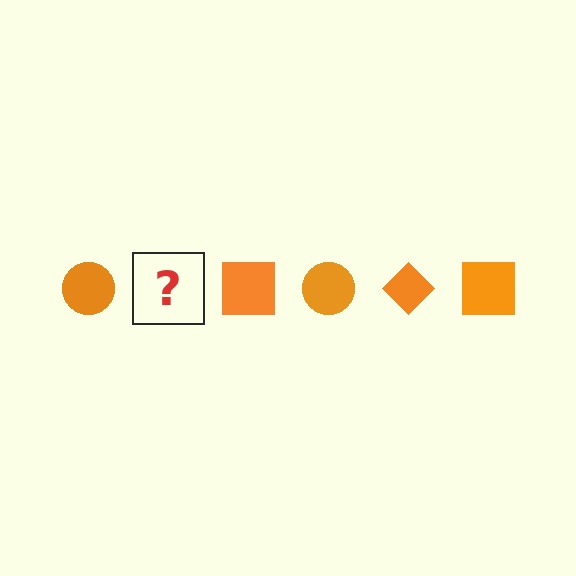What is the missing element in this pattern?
The missing element is an orange diamond.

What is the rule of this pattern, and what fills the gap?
The rule is that the pattern cycles through circle, diamond, square shapes in orange. The gap should be filled with an orange diamond.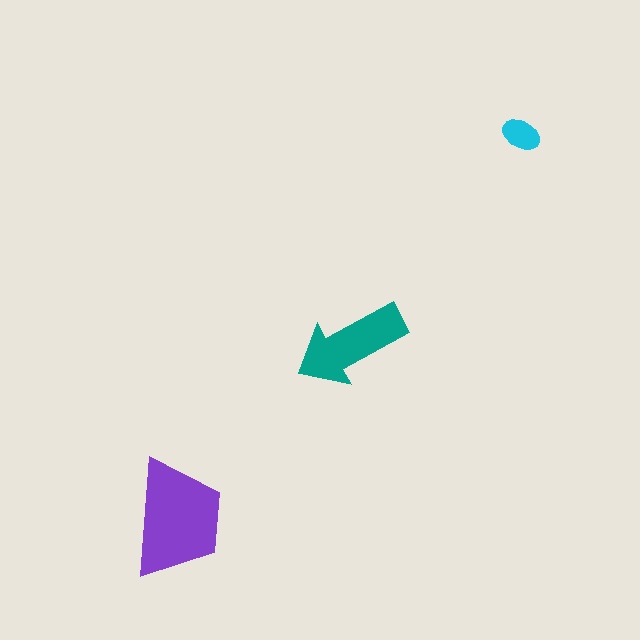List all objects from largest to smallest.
The purple trapezoid, the teal arrow, the cyan ellipse.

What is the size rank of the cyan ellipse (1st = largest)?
3rd.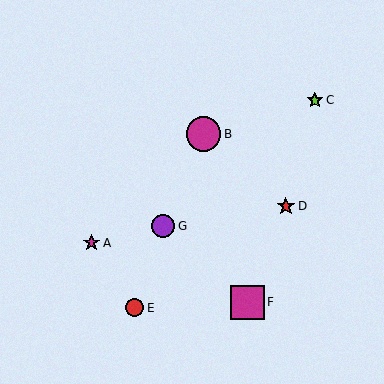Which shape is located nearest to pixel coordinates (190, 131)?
The magenta circle (labeled B) at (203, 134) is nearest to that location.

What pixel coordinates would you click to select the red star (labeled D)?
Click at (286, 206) to select the red star D.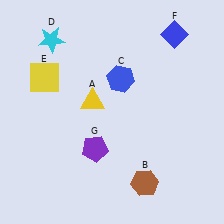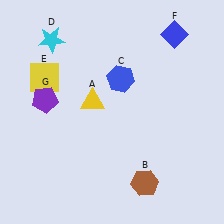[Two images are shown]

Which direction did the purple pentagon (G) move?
The purple pentagon (G) moved left.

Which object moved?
The purple pentagon (G) moved left.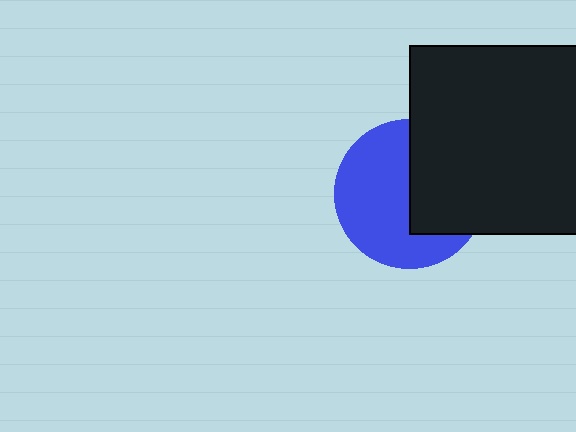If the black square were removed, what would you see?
You would see the complete blue circle.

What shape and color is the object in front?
The object in front is a black square.